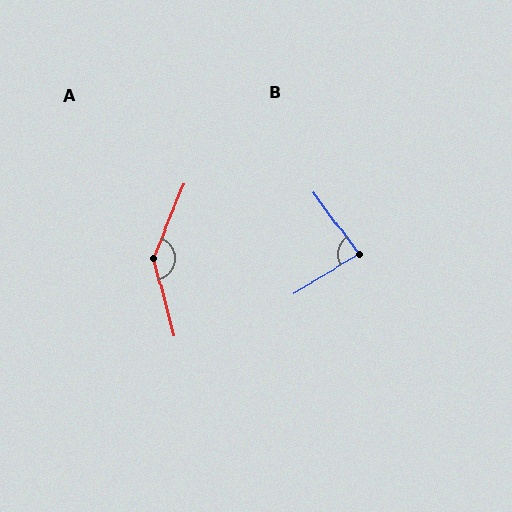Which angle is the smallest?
B, at approximately 85 degrees.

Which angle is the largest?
A, at approximately 143 degrees.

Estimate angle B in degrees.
Approximately 85 degrees.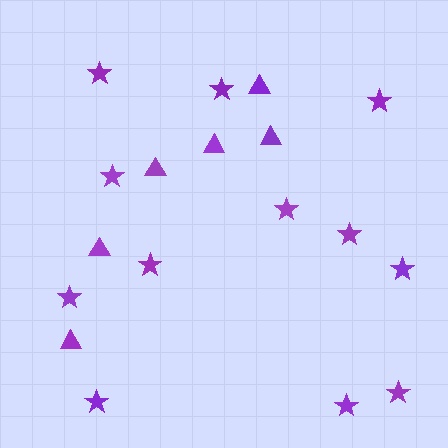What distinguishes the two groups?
There are 2 groups: one group of triangles (6) and one group of stars (12).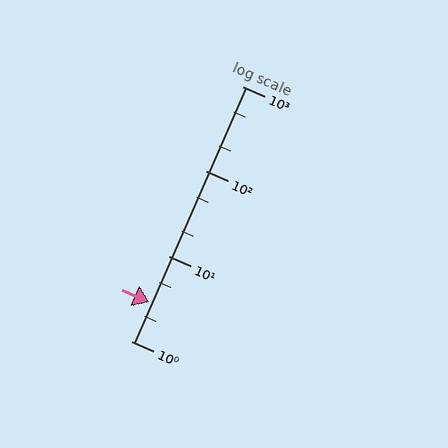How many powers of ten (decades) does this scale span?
The scale spans 3 decades, from 1 to 1000.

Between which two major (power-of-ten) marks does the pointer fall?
The pointer is between 1 and 10.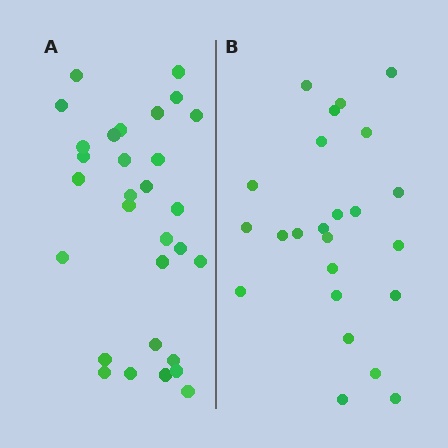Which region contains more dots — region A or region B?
Region A (the left region) has more dots.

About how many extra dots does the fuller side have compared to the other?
Region A has about 6 more dots than region B.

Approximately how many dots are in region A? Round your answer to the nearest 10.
About 30 dots.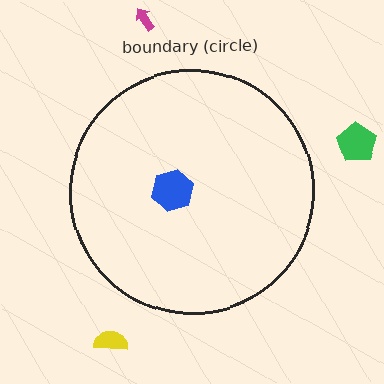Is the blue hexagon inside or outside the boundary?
Inside.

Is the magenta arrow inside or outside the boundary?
Outside.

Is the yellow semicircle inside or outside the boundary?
Outside.